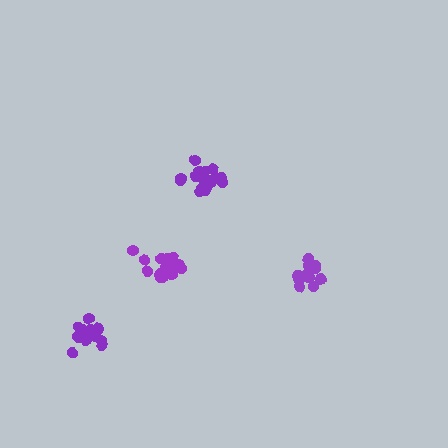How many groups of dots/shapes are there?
There are 4 groups.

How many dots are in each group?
Group 1: 18 dots, Group 2: 18 dots, Group 3: 16 dots, Group 4: 19 dots (71 total).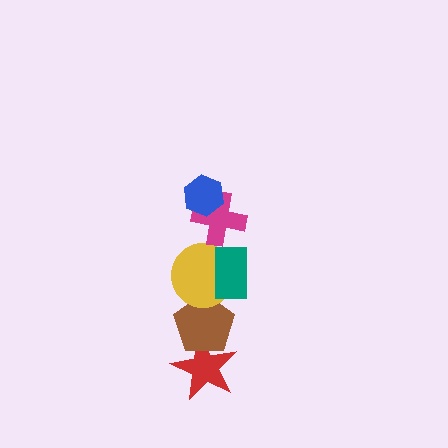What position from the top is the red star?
The red star is 6th from the top.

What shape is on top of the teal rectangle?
The magenta cross is on top of the teal rectangle.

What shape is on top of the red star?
The brown pentagon is on top of the red star.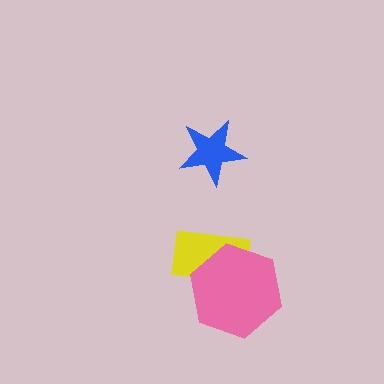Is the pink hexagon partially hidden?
No, no other shape covers it.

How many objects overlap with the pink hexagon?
1 object overlaps with the pink hexagon.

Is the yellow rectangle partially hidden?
Yes, it is partially covered by another shape.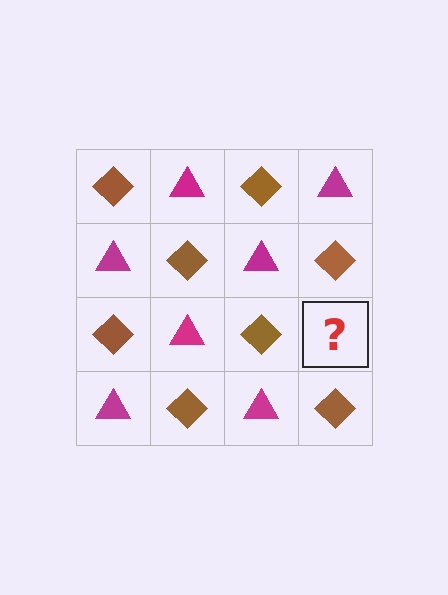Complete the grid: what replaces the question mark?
The question mark should be replaced with a magenta triangle.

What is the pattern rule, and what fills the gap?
The rule is that it alternates brown diamond and magenta triangle in a checkerboard pattern. The gap should be filled with a magenta triangle.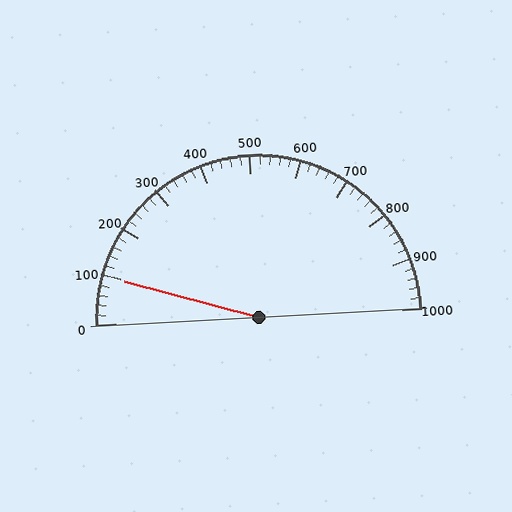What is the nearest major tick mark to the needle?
The nearest major tick mark is 100.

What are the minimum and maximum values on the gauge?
The gauge ranges from 0 to 1000.